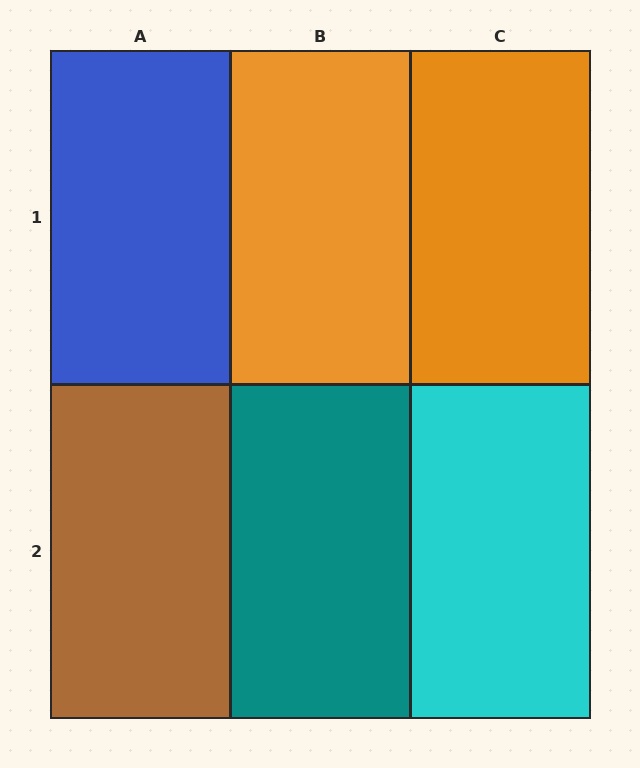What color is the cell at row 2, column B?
Teal.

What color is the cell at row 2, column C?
Cyan.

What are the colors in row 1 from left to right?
Blue, orange, orange.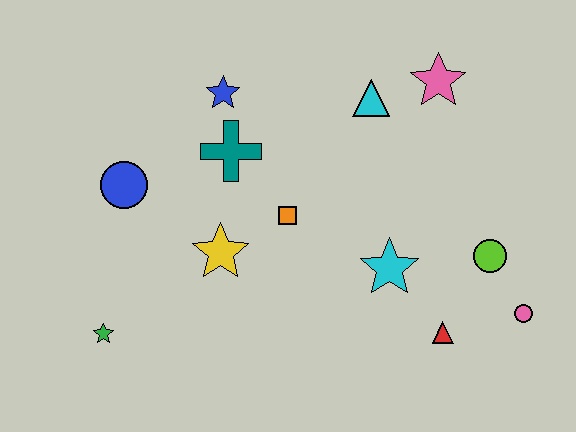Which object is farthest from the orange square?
The pink circle is farthest from the orange square.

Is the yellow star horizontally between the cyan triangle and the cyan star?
No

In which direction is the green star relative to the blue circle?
The green star is below the blue circle.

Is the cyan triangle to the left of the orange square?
No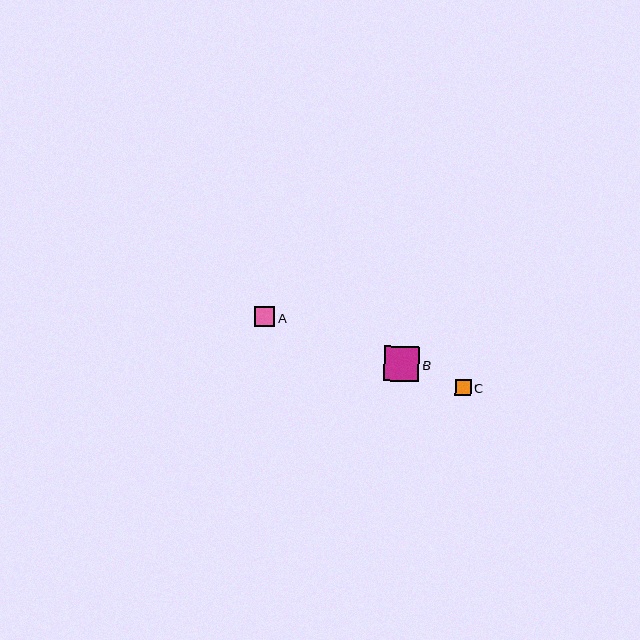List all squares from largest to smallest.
From largest to smallest: B, A, C.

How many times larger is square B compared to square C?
Square B is approximately 2.2 times the size of square C.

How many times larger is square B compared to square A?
Square B is approximately 1.8 times the size of square A.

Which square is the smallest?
Square C is the smallest with a size of approximately 16 pixels.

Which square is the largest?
Square B is the largest with a size of approximately 35 pixels.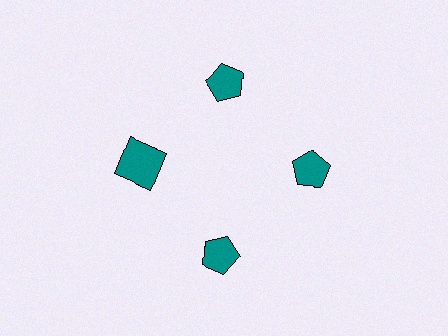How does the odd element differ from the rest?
It has a different shape: square instead of pentagon.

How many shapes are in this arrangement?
There are 4 shapes arranged in a ring pattern.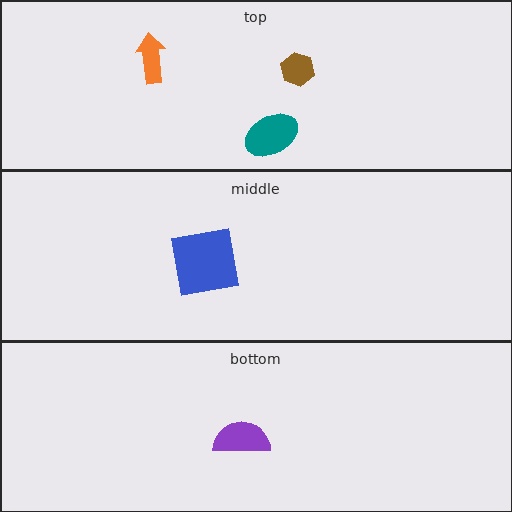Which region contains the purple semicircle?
The bottom region.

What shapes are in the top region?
The teal ellipse, the orange arrow, the brown hexagon.